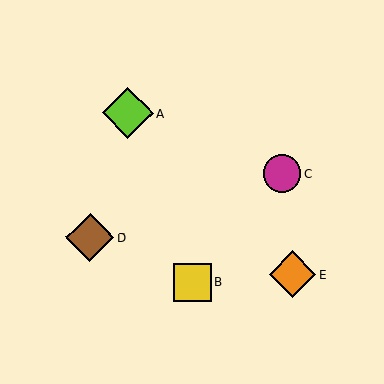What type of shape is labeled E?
Shape E is an orange diamond.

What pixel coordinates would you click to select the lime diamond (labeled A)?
Click at (128, 113) to select the lime diamond A.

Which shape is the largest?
The lime diamond (labeled A) is the largest.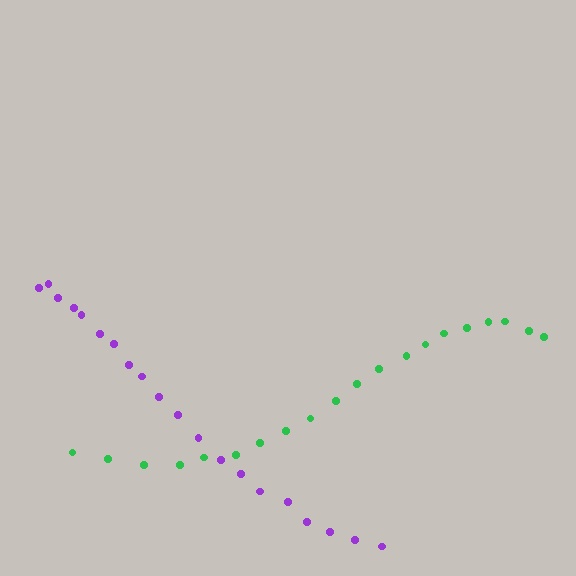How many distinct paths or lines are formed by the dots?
There are 2 distinct paths.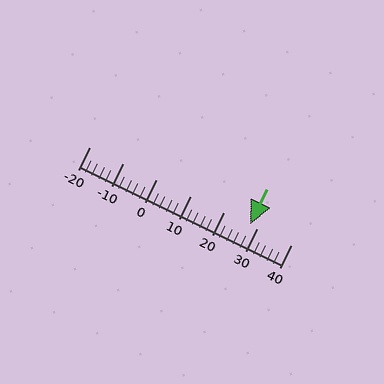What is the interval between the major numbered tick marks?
The major tick marks are spaced 10 units apart.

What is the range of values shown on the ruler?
The ruler shows values from -20 to 40.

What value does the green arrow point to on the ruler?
The green arrow points to approximately 28.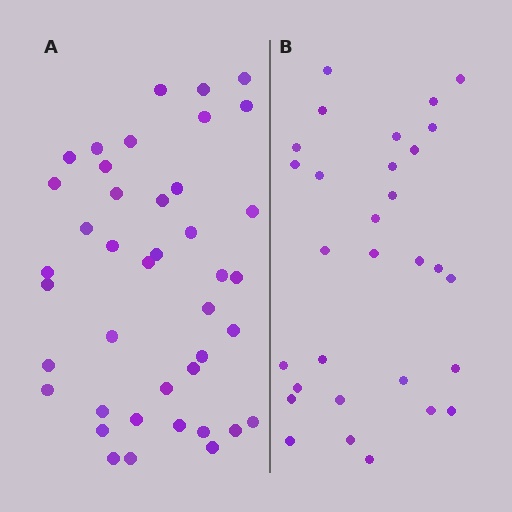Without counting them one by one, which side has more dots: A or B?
Region A (the left region) has more dots.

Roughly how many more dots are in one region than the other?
Region A has roughly 12 or so more dots than region B.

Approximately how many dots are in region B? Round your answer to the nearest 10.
About 30 dots.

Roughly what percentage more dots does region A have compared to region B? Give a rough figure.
About 35% more.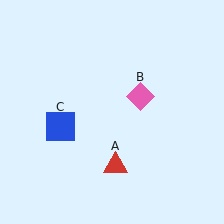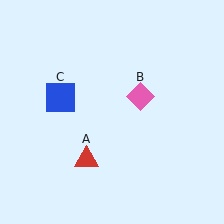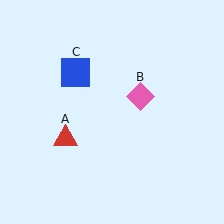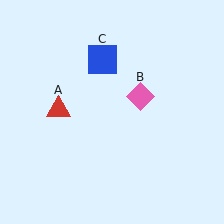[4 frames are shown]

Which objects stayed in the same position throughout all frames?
Pink diamond (object B) remained stationary.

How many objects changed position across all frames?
2 objects changed position: red triangle (object A), blue square (object C).